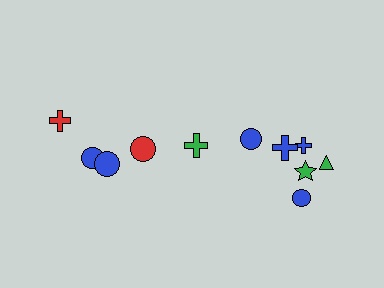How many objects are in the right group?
There are 7 objects.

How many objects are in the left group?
There are 4 objects.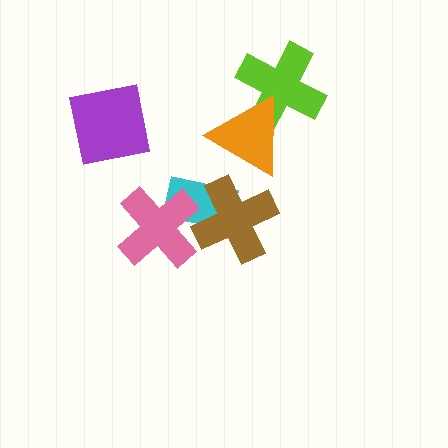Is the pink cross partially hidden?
Yes, it is partially covered by another shape.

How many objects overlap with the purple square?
0 objects overlap with the purple square.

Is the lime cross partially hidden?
Yes, it is partially covered by another shape.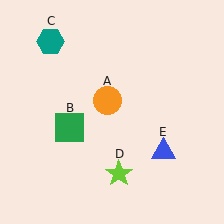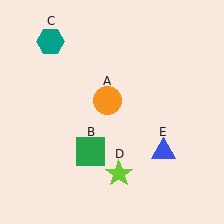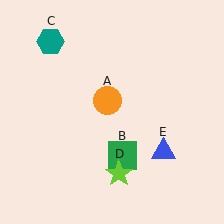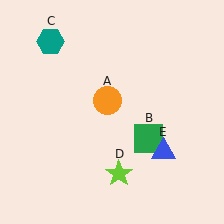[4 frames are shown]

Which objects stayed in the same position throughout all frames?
Orange circle (object A) and teal hexagon (object C) and lime star (object D) and blue triangle (object E) remained stationary.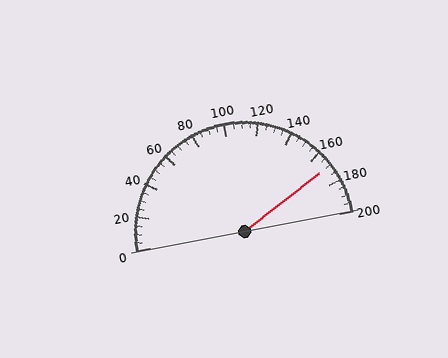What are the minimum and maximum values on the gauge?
The gauge ranges from 0 to 200.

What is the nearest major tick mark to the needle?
The nearest major tick mark is 160.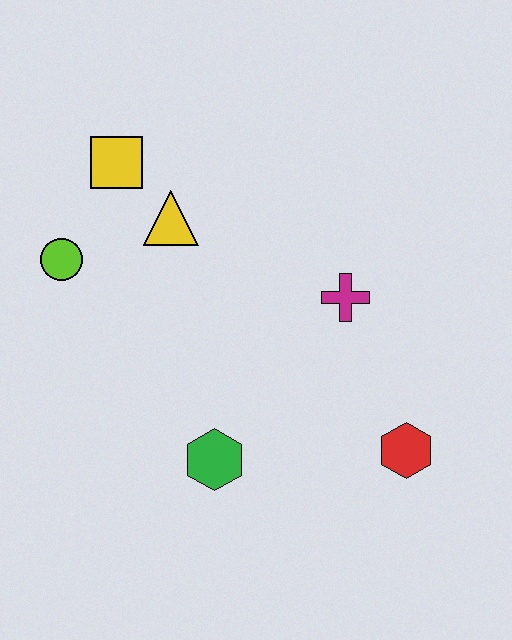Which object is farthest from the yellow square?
The red hexagon is farthest from the yellow square.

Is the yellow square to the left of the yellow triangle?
Yes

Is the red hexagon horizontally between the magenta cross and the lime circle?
No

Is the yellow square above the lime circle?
Yes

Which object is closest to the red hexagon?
The magenta cross is closest to the red hexagon.